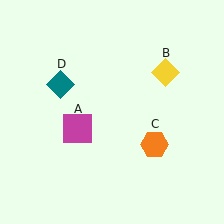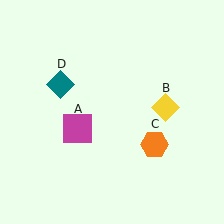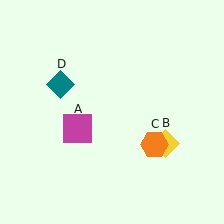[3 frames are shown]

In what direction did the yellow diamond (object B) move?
The yellow diamond (object B) moved down.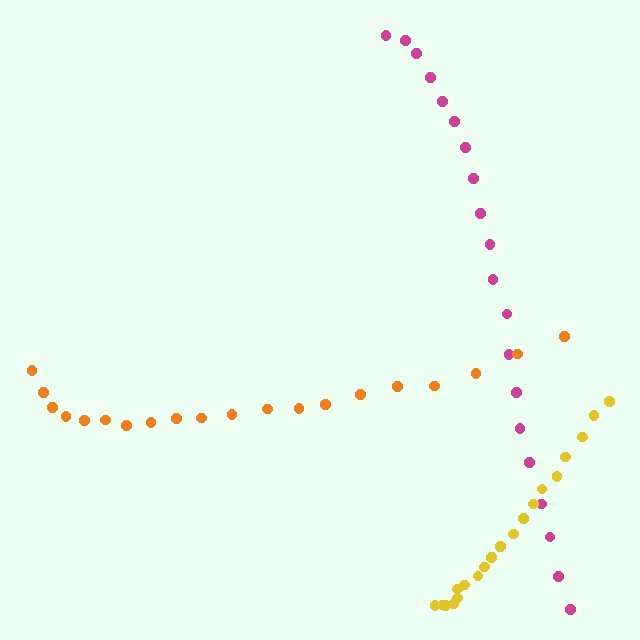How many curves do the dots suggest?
There are 3 distinct paths.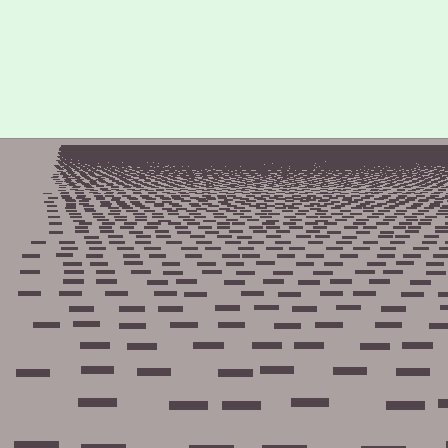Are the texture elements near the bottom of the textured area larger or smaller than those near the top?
Larger. Near the bottom, elements are closer to the viewer and appear at a bigger on-screen size.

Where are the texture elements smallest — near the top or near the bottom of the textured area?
Near the top.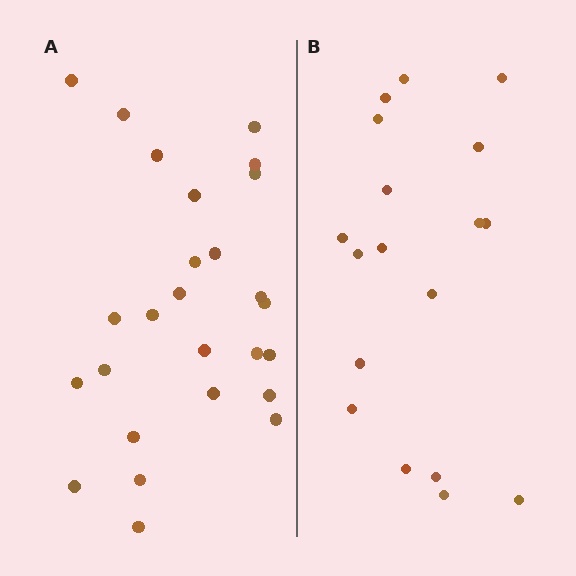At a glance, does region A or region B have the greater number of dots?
Region A (the left region) has more dots.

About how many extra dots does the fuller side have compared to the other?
Region A has roughly 8 or so more dots than region B.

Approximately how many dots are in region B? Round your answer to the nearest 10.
About 20 dots. (The exact count is 18, which rounds to 20.)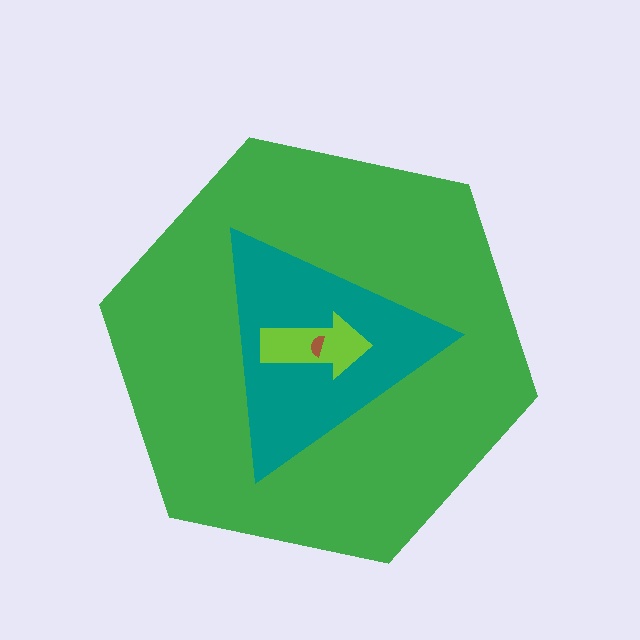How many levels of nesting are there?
4.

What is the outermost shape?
The green hexagon.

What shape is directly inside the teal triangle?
The lime arrow.